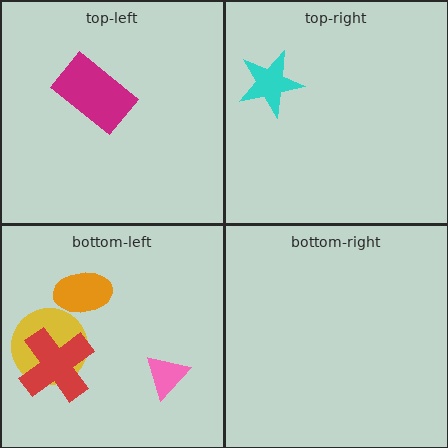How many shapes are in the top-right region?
1.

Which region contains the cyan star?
The top-right region.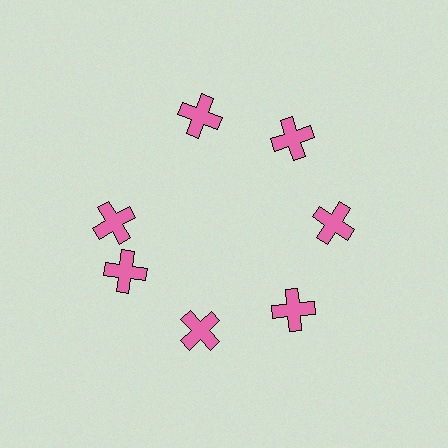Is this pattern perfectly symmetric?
No. The 7 pink crosses are arranged in a ring, but one element near the 10 o'clock position is rotated out of alignment along the ring, breaking the 7-fold rotational symmetry.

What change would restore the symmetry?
The symmetry would be restored by rotating it back into even spacing with its neighbors so that all 7 crosses sit at equal angles and equal distance from the center.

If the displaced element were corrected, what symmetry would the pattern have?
It would have 7-fold rotational symmetry — the pattern would map onto itself every 51 degrees.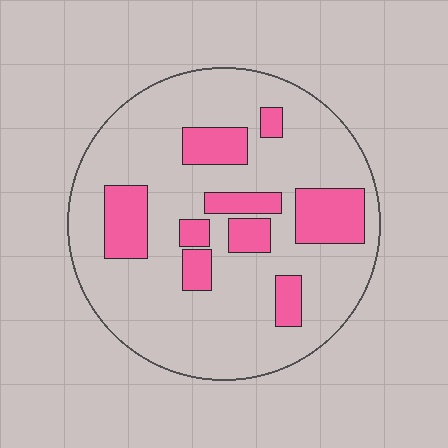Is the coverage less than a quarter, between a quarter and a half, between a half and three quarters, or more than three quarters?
Less than a quarter.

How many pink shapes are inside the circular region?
9.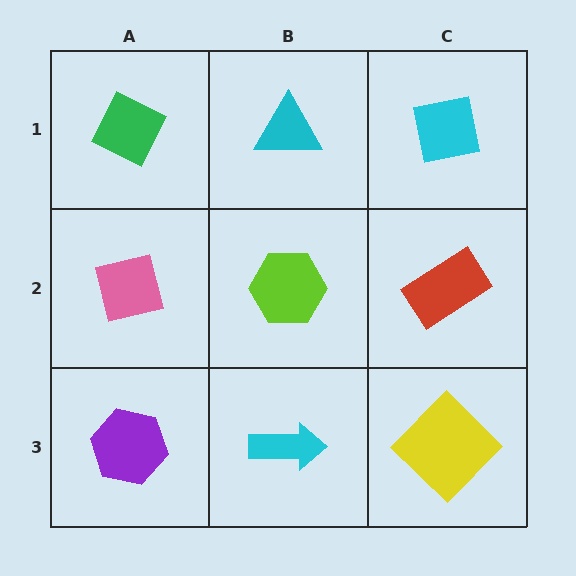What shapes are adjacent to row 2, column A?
A green diamond (row 1, column A), a purple hexagon (row 3, column A), a lime hexagon (row 2, column B).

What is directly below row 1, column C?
A red rectangle.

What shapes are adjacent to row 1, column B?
A lime hexagon (row 2, column B), a green diamond (row 1, column A), a cyan square (row 1, column C).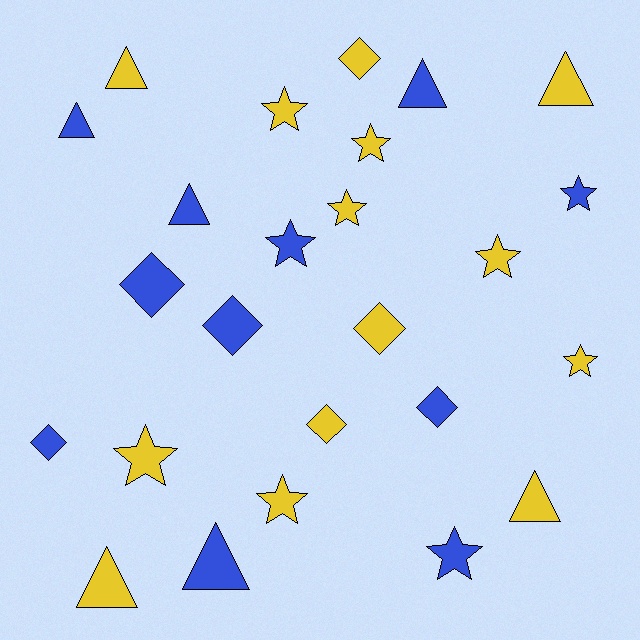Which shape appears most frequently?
Star, with 10 objects.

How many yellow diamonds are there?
There are 3 yellow diamonds.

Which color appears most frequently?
Yellow, with 14 objects.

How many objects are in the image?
There are 25 objects.